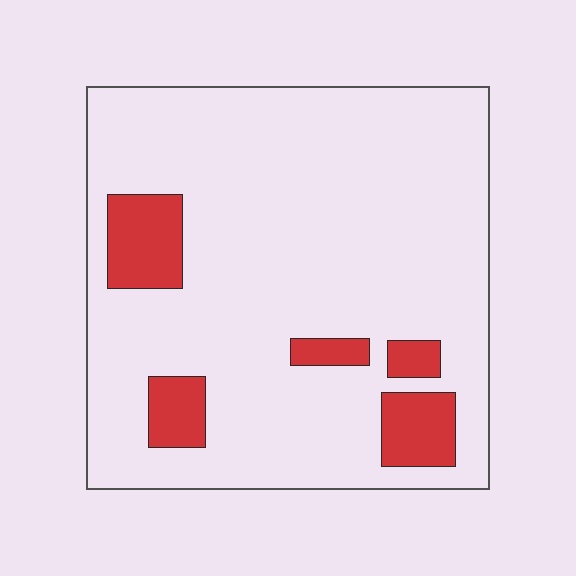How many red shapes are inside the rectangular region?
5.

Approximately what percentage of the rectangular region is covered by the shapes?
Approximately 15%.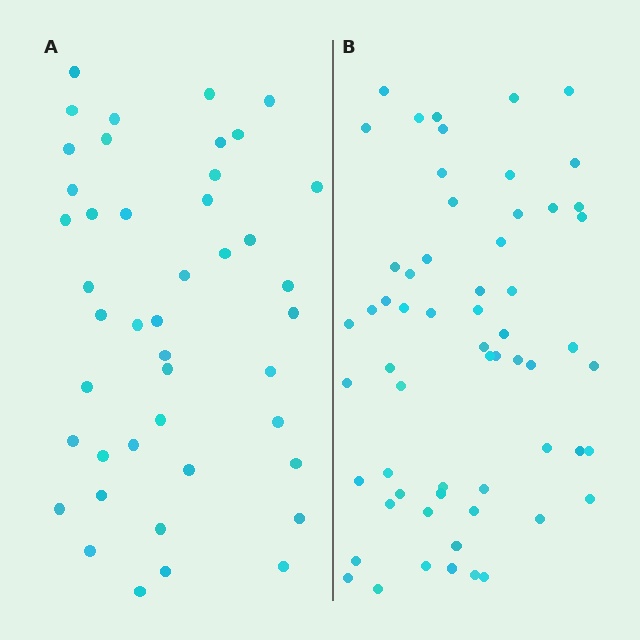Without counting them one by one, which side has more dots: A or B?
Region B (the right region) has more dots.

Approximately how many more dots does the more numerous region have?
Region B has approximately 15 more dots than region A.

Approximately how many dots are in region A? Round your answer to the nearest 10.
About 40 dots. (The exact count is 44, which rounds to 40.)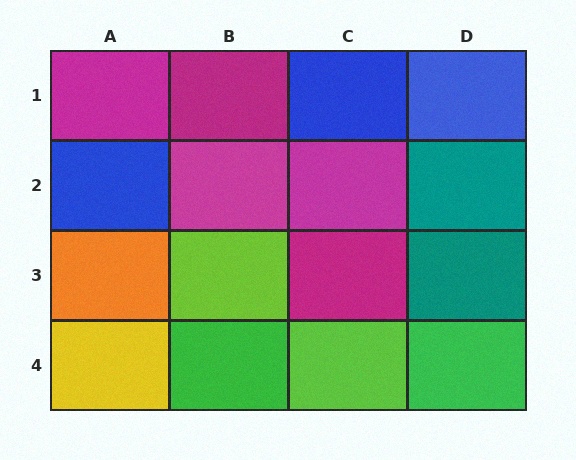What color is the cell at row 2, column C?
Magenta.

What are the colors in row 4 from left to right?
Yellow, green, lime, green.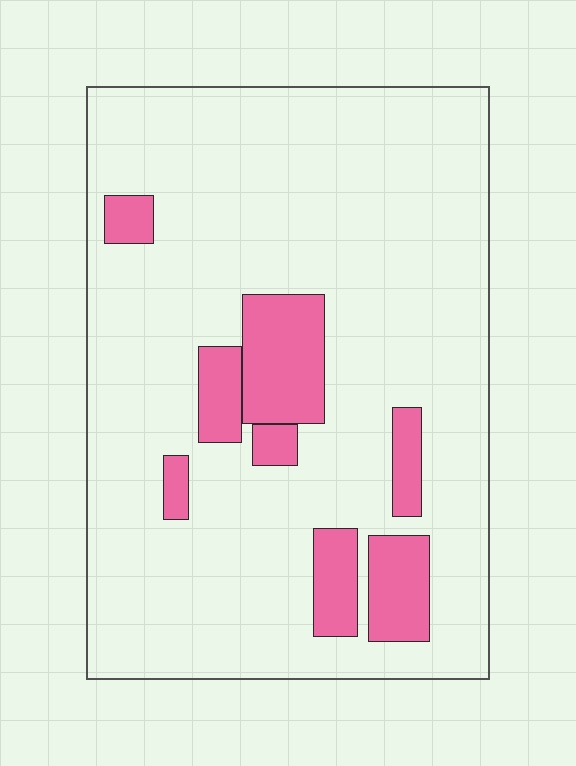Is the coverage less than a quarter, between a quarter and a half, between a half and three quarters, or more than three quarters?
Less than a quarter.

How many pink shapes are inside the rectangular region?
8.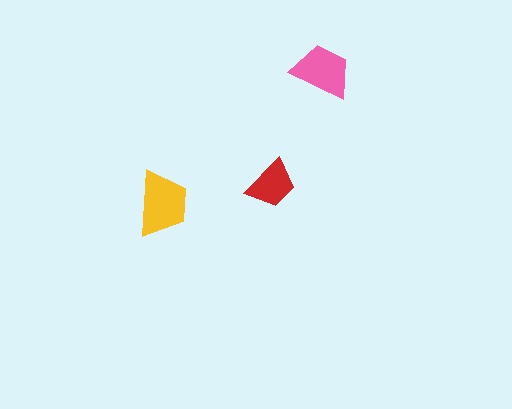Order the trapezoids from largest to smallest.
the yellow one, the pink one, the red one.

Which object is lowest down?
The yellow trapezoid is bottommost.